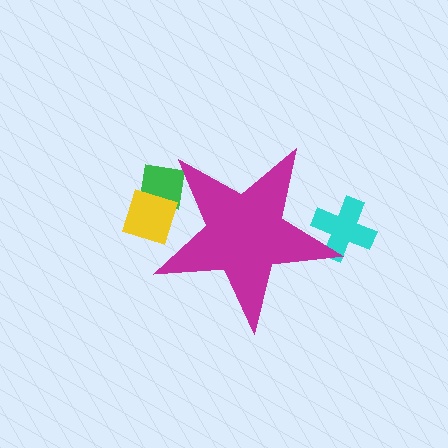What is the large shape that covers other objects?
A magenta star.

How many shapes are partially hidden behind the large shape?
3 shapes are partially hidden.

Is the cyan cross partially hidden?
Yes, the cyan cross is partially hidden behind the magenta star.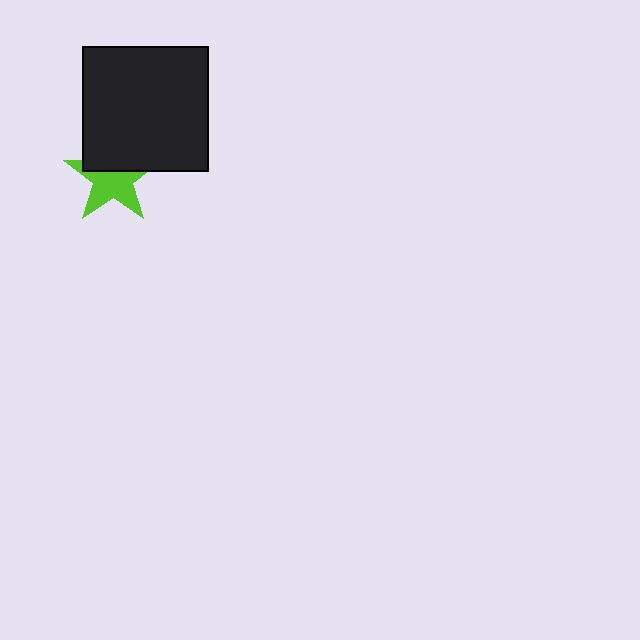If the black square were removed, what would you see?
You would see the complete lime star.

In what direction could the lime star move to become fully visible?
The lime star could move down. That would shift it out from behind the black square entirely.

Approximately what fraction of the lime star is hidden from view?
Roughly 41% of the lime star is hidden behind the black square.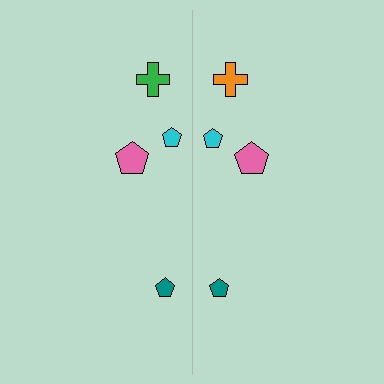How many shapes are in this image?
There are 8 shapes in this image.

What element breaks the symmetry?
The orange cross on the right side breaks the symmetry — its mirror counterpart is green.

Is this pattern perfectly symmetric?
No, the pattern is not perfectly symmetric. The orange cross on the right side breaks the symmetry — its mirror counterpart is green.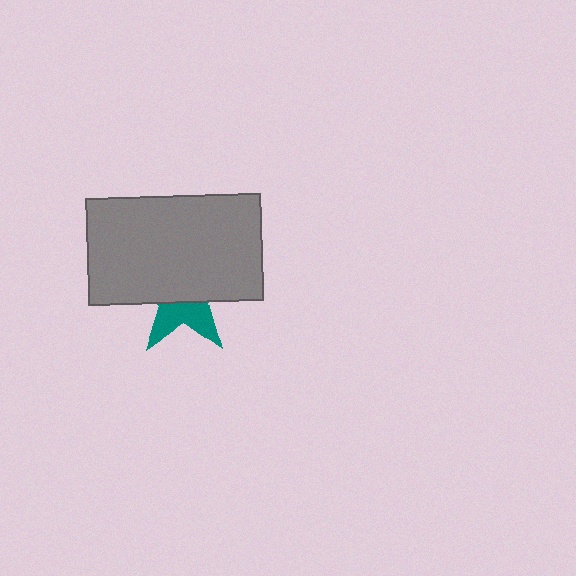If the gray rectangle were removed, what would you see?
You would see the complete teal star.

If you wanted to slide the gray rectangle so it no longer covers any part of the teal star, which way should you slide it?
Slide it up — that is the most direct way to separate the two shapes.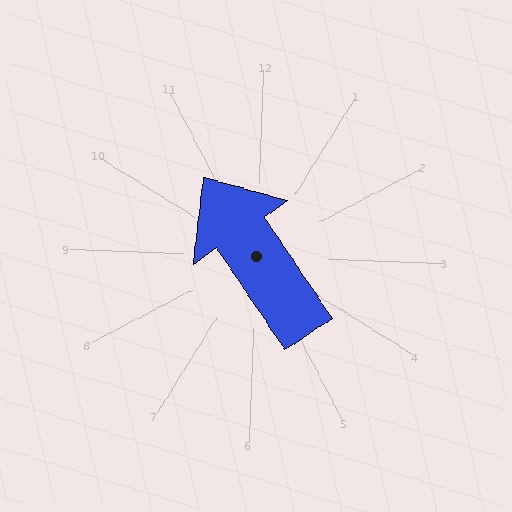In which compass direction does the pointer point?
Northwest.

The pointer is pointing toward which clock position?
Roughly 11 o'clock.